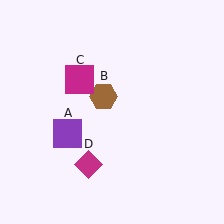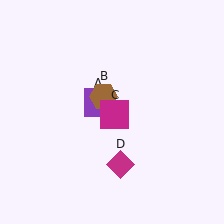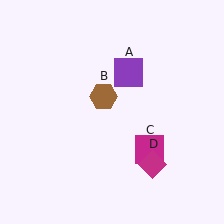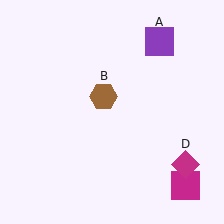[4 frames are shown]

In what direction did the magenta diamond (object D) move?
The magenta diamond (object D) moved right.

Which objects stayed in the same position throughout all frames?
Brown hexagon (object B) remained stationary.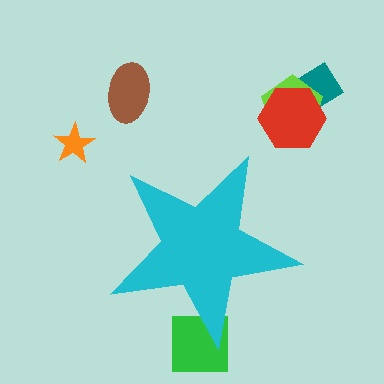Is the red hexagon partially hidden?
No, the red hexagon is fully visible.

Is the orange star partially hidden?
No, the orange star is fully visible.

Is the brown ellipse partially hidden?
No, the brown ellipse is fully visible.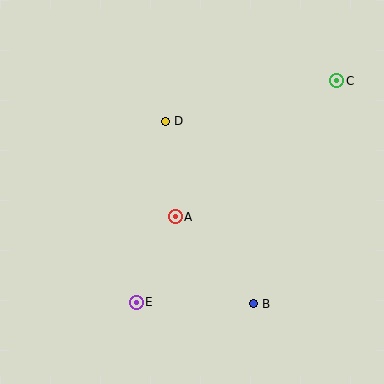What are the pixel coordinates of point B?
Point B is at (253, 304).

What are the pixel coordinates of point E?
Point E is at (136, 302).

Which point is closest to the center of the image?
Point A at (175, 217) is closest to the center.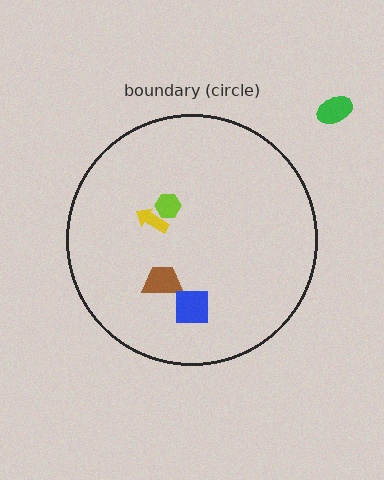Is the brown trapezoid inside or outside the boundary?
Inside.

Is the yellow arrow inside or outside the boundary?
Inside.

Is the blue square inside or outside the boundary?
Inside.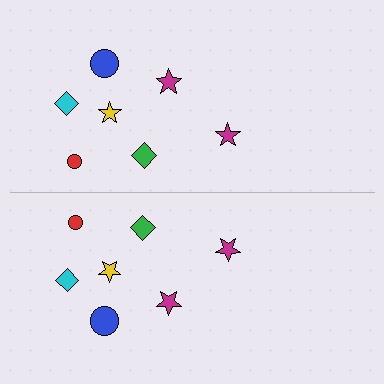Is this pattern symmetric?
Yes, this pattern has bilateral (reflection) symmetry.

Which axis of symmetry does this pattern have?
The pattern has a horizontal axis of symmetry running through the center of the image.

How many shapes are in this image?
There are 14 shapes in this image.